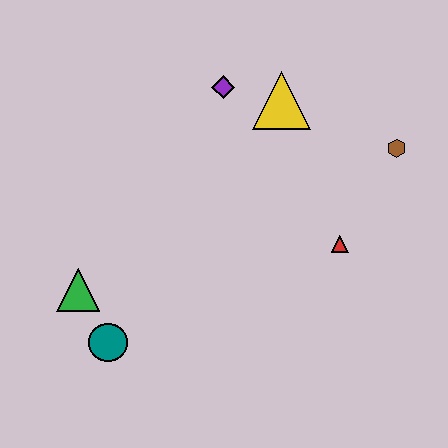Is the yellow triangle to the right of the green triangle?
Yes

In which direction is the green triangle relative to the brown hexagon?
The green triangle is to the left of the brown hexagon.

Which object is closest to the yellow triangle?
The purple diamond is closest to the yellow triangle.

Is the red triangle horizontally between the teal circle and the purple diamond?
No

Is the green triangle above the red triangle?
No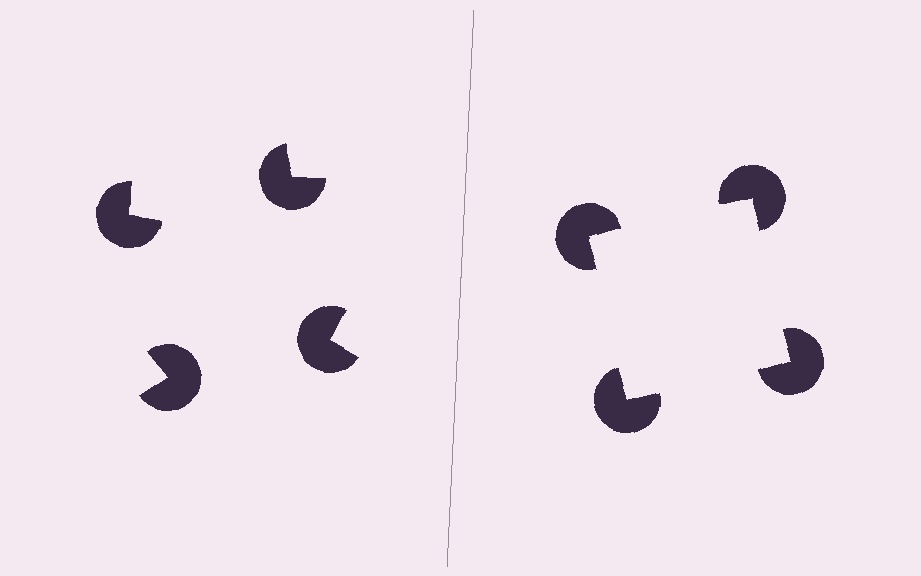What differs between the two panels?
The pac-man discs are positioned identically on both sides; only the wedge orientations differ. On the right they align to a square; on the left they are misaligned.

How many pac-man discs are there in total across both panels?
8 — 4 on each side.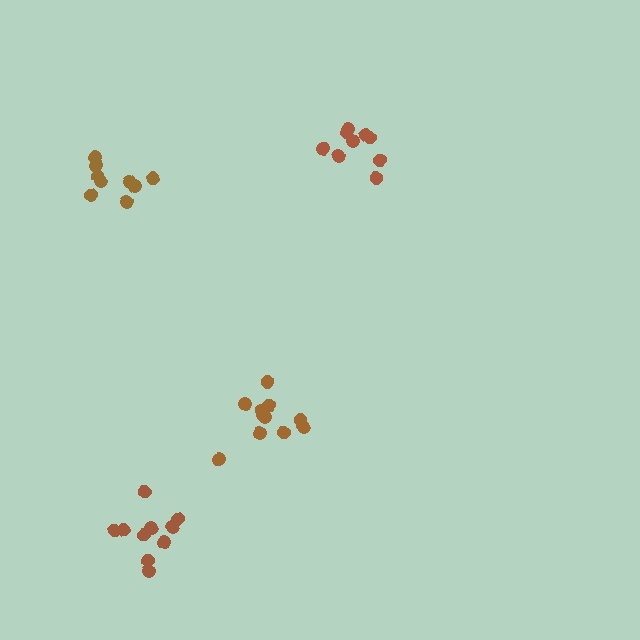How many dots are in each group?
Group 1: 10 dots, Group 2: 9 dots, Group 3: 9 dots, Group 4: 11 dots (39 total).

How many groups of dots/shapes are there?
There are 4 groups.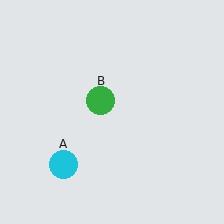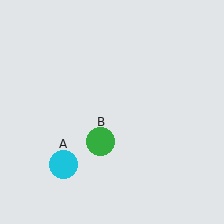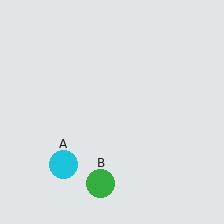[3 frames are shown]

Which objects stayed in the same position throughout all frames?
Cyan circle (object A) remained stationary.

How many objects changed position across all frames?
1 object changed position: green circle (object B).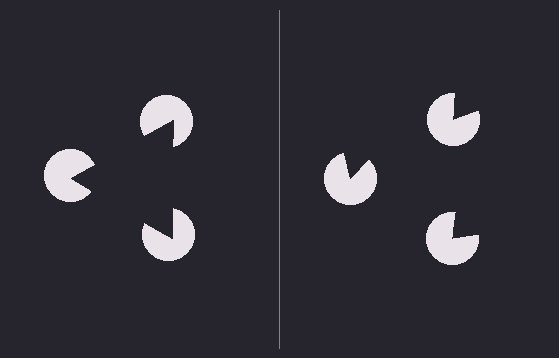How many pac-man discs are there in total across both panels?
6 — 3 on each side.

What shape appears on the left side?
An illusory triangle.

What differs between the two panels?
The pac-man discs are positioned identically on both sides; only the wedge orientations differ. On the left they align to a triangle; on the right they are misaligned.